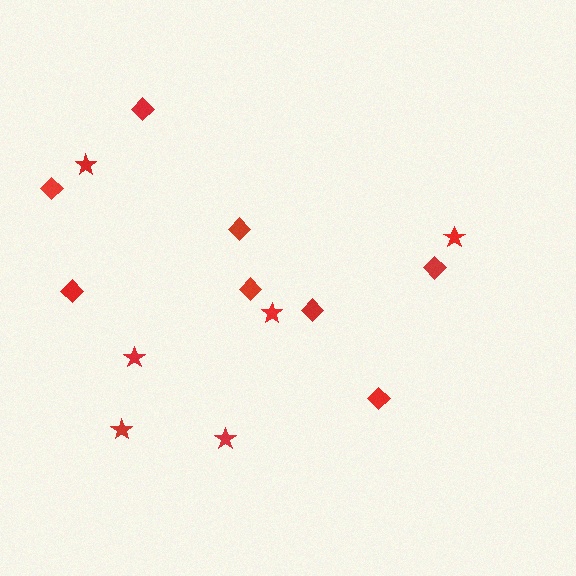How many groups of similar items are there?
There are 2 groups: one group of diamonds (8) and one group of stars (6).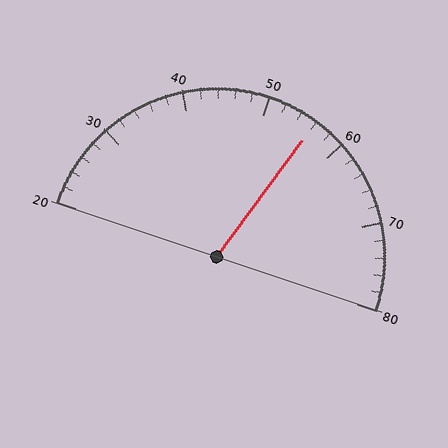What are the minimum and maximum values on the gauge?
The gauge ranges from 20 to 80.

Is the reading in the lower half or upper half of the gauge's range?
The reading is in the upper half of the range (20 to 80).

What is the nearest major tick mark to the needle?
The nearest major tick mark is 60.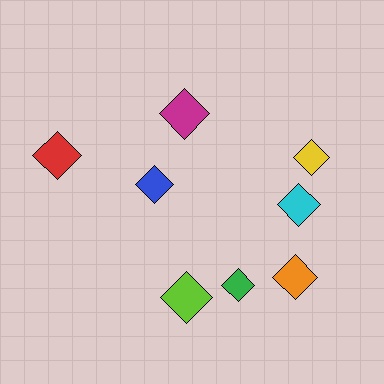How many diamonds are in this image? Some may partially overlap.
There are 8 diamonds.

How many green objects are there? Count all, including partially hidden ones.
There is 1 green object.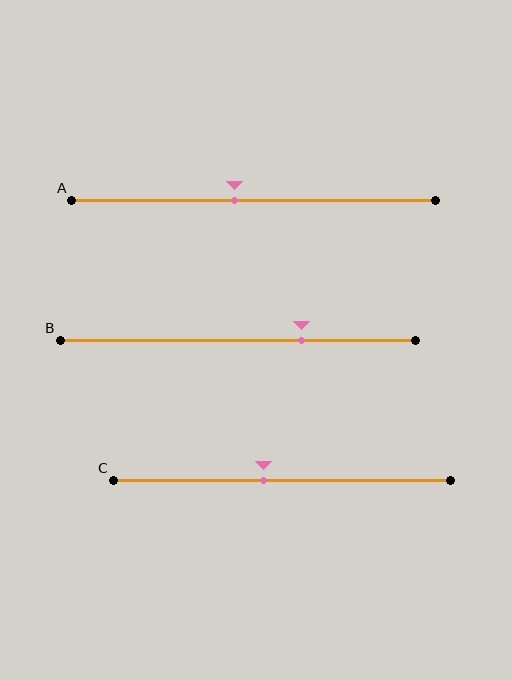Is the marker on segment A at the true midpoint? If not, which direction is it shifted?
No, the marker on segment A is shifted to the left by about 5% of the segment length.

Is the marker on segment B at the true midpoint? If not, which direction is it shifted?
No, the marker on segment B is shifted to the right by about 18% of the segment length.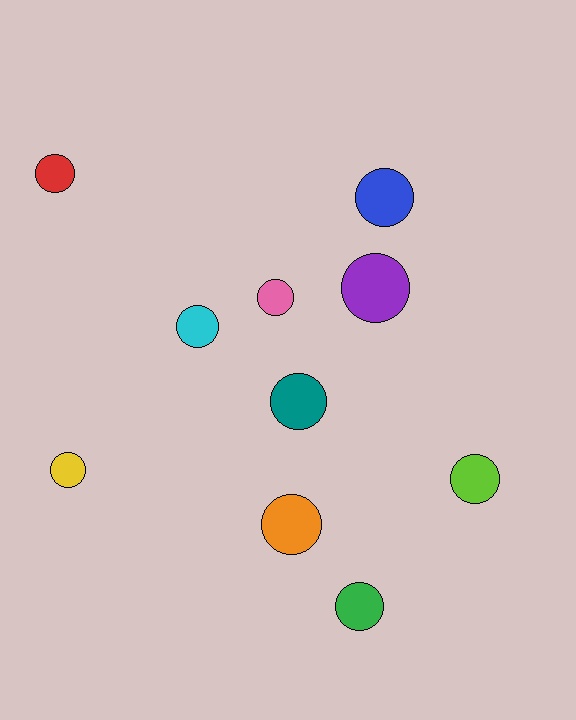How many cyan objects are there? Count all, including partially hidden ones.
There is 1 cyan object.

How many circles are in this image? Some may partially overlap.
There are 10 circles.